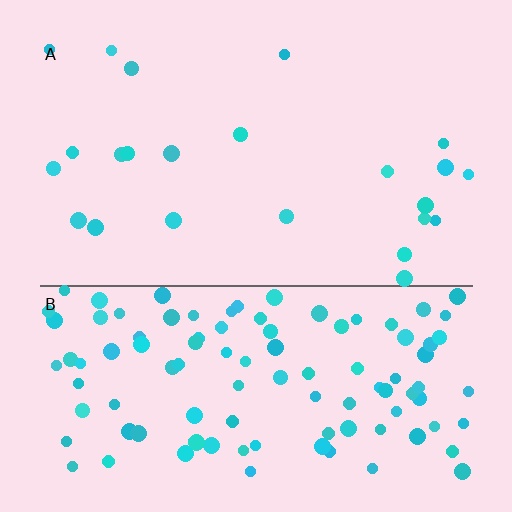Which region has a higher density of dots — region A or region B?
B (the bottom).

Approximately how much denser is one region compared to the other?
Approximately 4.7× — region B over region A.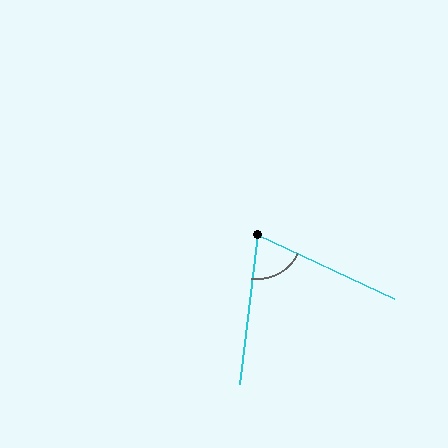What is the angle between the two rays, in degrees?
Approximately 72 degrees.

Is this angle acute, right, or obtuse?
It is acute.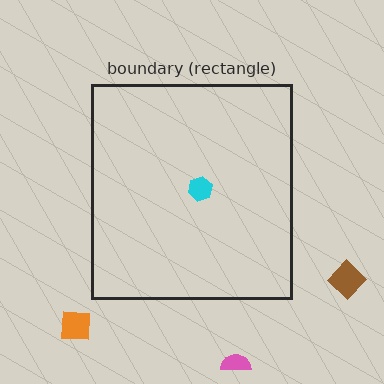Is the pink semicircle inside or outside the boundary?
Outside.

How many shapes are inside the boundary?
1 inside, 3 outside.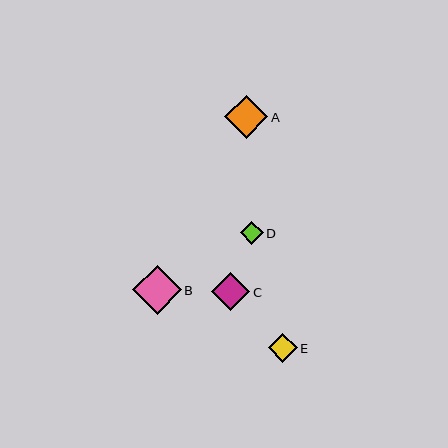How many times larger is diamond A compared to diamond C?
Diamond A is approximately 1.1 times the size of diamond C.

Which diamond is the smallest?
Diamond D is the smallest with a size of approximately 23 pixels.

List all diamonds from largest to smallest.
From largest to smallest: B, A, C, E, D.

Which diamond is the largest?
Diamond B is the largest with a size of approximately 48 pixels.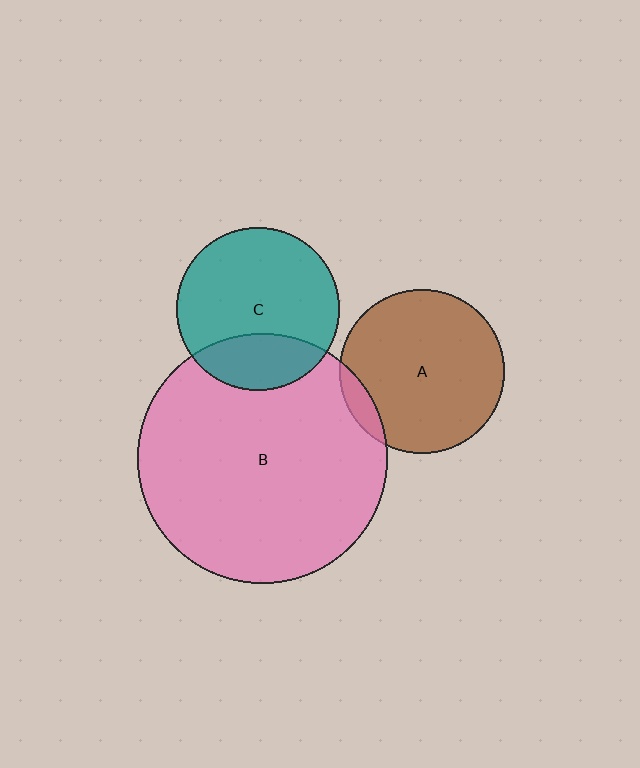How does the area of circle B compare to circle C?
Approximately 2.4 times.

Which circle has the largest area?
Circle B (pink).